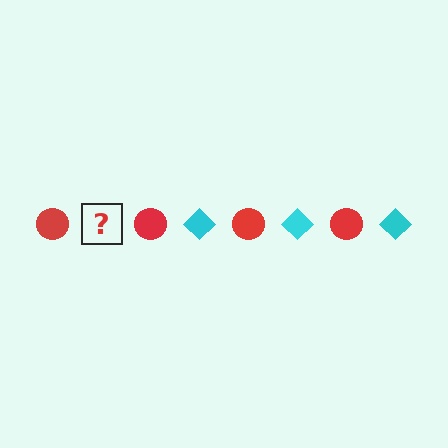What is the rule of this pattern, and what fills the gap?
The rule is that the pattern alternates between red circle and cyan diamond. The gap should be filled with a cyan diamond.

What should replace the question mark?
The question mark should be replaced with a cyan diamond.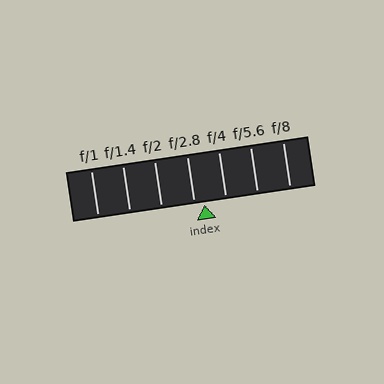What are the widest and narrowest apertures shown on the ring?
The widest aperture shown is f/1 and the narrowest is f/8.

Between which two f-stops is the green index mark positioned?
The index mark is between f/2.8 and f/4.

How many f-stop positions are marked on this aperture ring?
There are 7 f-stop positions marked.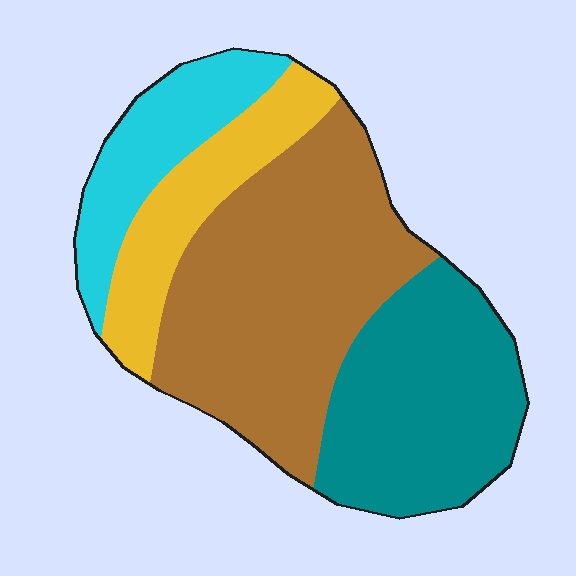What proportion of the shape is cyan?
Cyan takes up about one eighth (1/8) of the shape.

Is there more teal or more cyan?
Teal.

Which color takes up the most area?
Brown, at roughly 40%.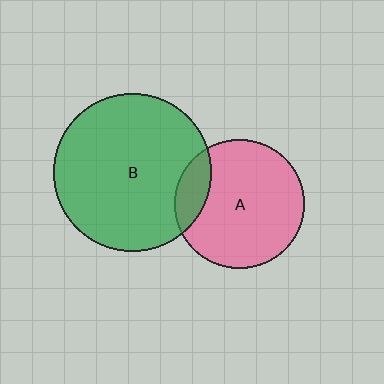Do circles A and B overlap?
Yes.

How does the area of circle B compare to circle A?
Approximately 1.5 times.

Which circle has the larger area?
Circle B (green).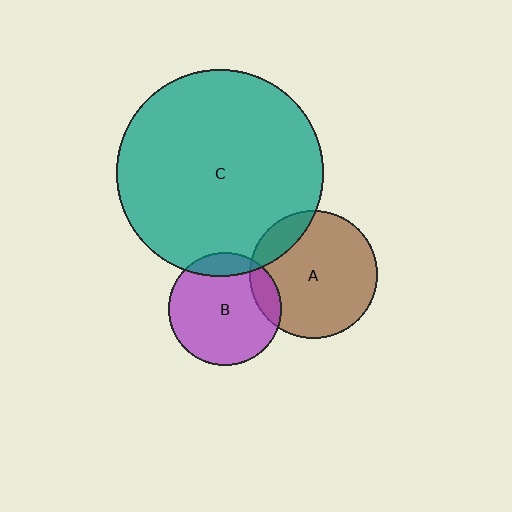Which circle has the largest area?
Circle C (teal).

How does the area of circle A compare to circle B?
Approximately 1.3 times.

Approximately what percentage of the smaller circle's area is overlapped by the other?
Approximately 15%.